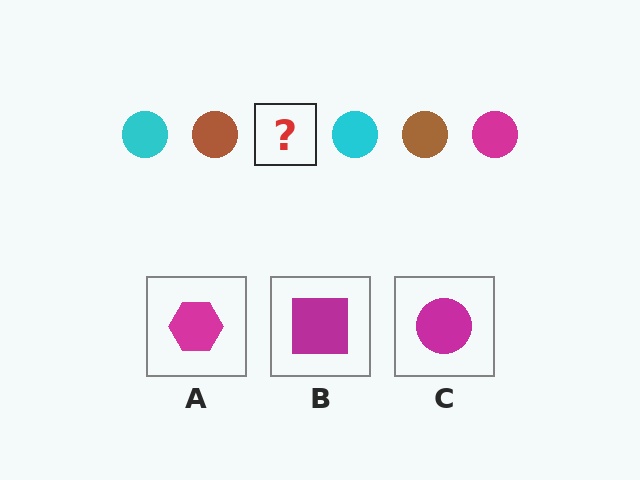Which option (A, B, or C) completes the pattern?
C.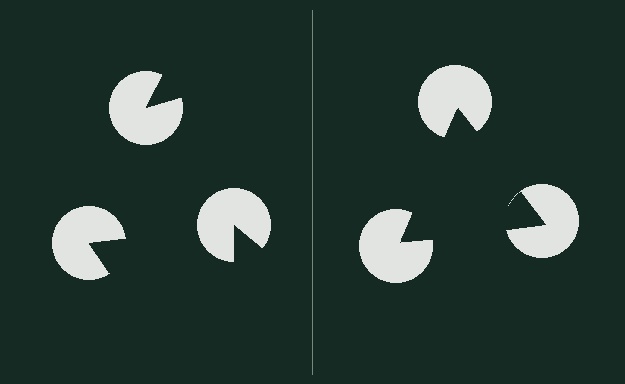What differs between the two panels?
The pac-man discs are positioned identically on both sides; only the wedge orientations differ. On the right they align to a triangle; on the left they are misaligned.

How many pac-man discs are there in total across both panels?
6 — 3 on each side.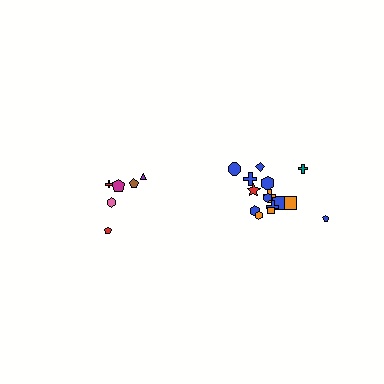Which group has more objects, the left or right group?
The right group.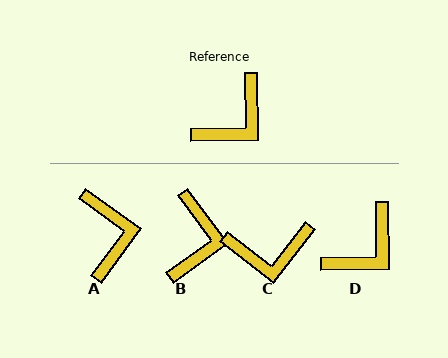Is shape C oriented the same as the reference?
No, it is off by about 39 degrees.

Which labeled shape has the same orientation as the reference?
D.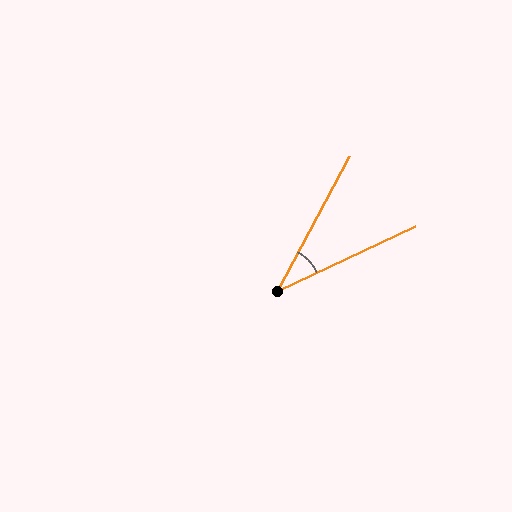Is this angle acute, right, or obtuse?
It is acute.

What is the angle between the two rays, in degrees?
Approximately 37 degrees.